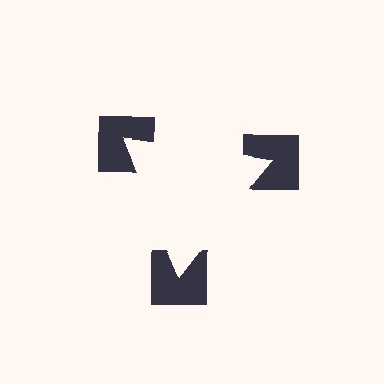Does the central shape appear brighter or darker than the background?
It typically appears slightly brighter than the background, even though no actual brightness change is drawn.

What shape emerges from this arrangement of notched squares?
An illusory triangle — its edges are inferred from the aligned wedge cuts in the notched squares, not physically drawn.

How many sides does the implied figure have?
3 sides.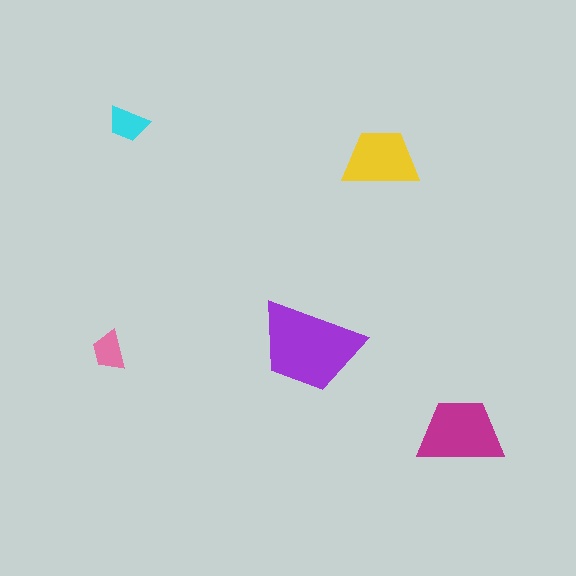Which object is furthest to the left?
The pink trapezoid is leftmost.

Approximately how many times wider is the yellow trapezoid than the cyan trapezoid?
About 2 times wider.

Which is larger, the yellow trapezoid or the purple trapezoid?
The purple one.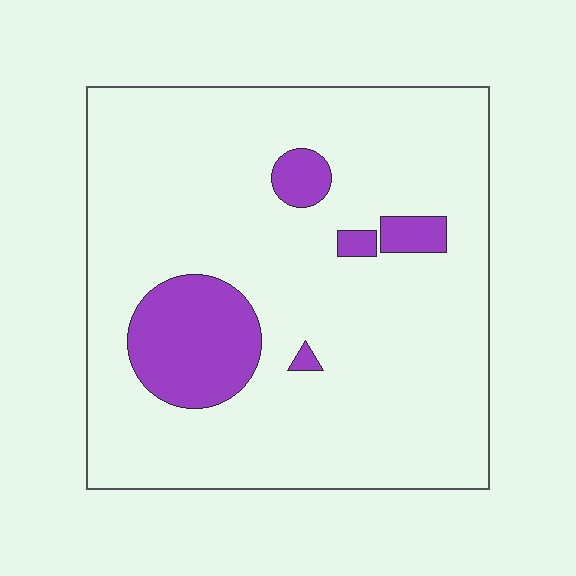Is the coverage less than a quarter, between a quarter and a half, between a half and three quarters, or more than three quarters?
Less than a quarter.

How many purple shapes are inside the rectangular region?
5.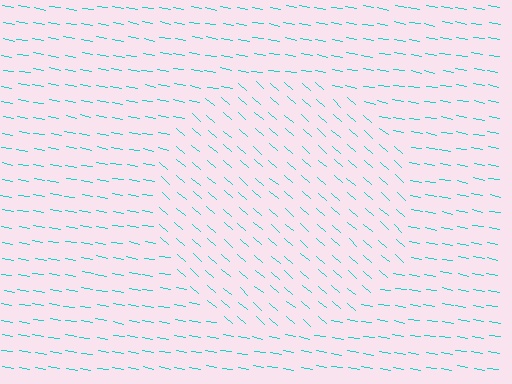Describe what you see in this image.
The image is filled with small cyan line segments. A circle region in the image has lines oriented differently from the surrounding lines, creating a visible texture boundary.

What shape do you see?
I see a circle.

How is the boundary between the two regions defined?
The boundary is defined purely by a change in line orientation (approximately 31 degrees difference). All lines are the same color and thickness.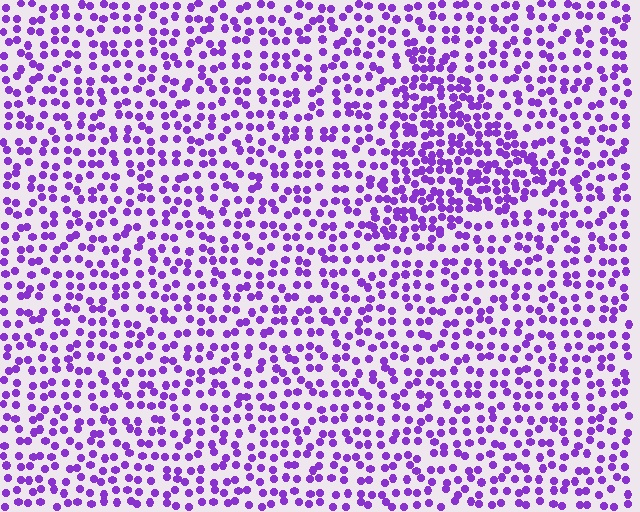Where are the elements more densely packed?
The elements are more densely packed inside the triangle boundary.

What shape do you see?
I see a triangle.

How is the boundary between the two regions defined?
The boundary is defined by a change in element density (approximately 1.7x ratio). All elements are the same color, size, and shape.